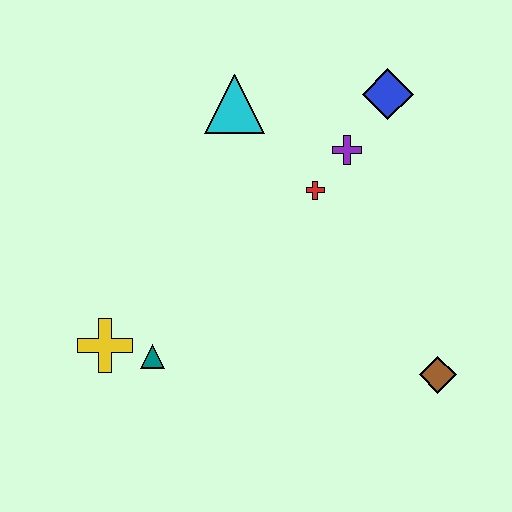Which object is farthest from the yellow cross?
The blue diamond is farthest from the yellow cross.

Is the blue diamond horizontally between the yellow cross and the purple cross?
No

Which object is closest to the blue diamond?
The purple cross is closest to the blue diamond.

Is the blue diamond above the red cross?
Yes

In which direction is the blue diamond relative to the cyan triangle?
The blue diamond is to the right of the cyan triangle.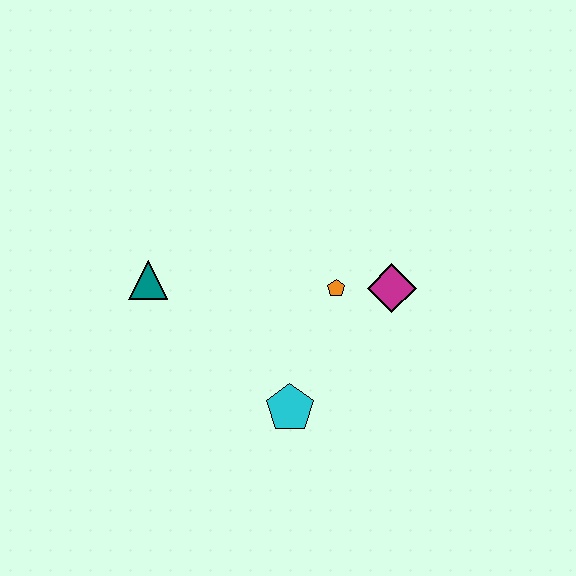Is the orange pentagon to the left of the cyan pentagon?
No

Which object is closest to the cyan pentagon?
The orange pentagon is closest to the cyan pentagon.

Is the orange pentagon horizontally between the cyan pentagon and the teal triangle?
No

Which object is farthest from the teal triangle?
The magenta diamond is farthest from the teal triangle.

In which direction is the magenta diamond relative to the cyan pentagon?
The magenta diamond is above the cyan pentagon.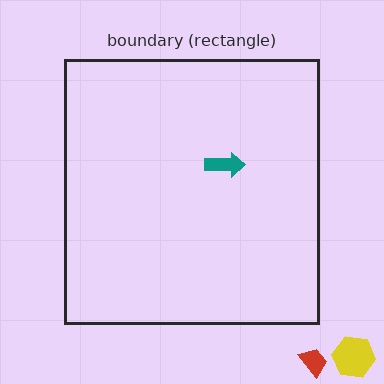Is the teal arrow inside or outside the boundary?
Inside.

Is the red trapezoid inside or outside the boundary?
Outside.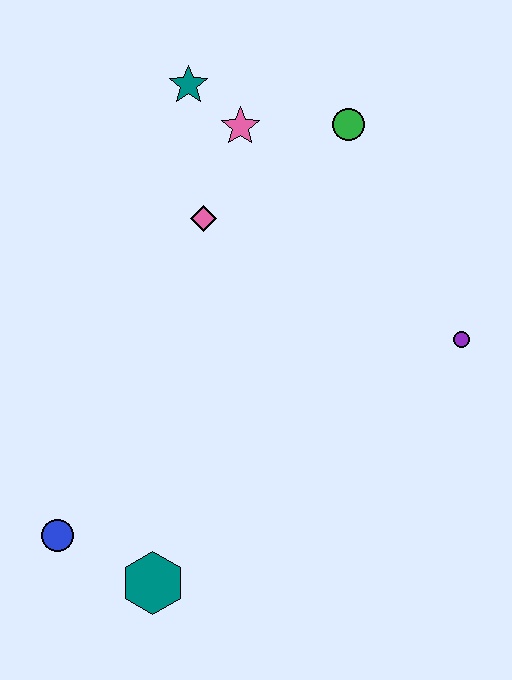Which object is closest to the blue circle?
The teal hexagon is closest to the blue circle.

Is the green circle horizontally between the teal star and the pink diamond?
No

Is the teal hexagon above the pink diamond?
No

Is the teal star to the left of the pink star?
Yes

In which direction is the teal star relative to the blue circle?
The teal star is above the blue circle.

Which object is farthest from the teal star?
The teal hexagon is farthest from the teal star.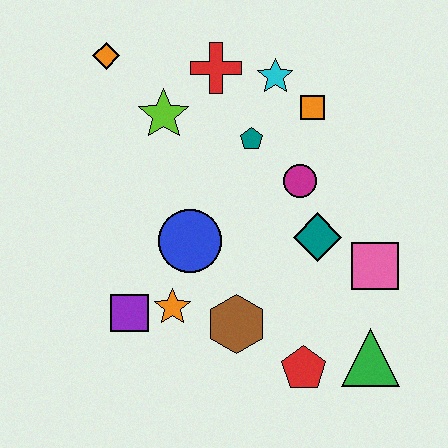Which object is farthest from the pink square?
The orange diamond is farthest from the pink square.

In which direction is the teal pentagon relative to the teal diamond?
The teal pentagon is above the teal diamond.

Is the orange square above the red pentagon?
Yes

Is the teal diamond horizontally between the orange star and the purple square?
No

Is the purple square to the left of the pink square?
Yes